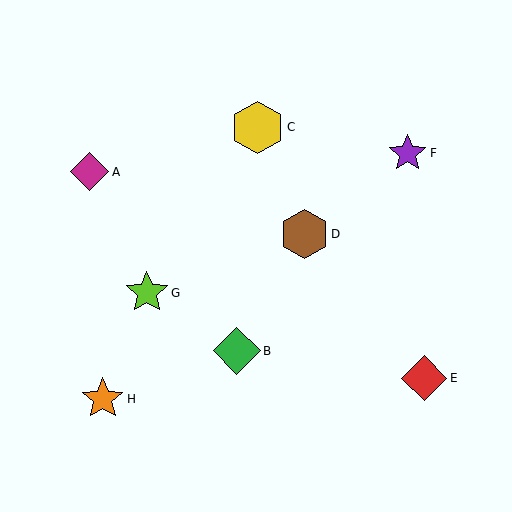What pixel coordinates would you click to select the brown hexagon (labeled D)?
Click at (304, 234) to select the brown hexagon D.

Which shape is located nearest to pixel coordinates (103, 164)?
The magenta diamond (labeled A) at (90, 172) is nearest to that location.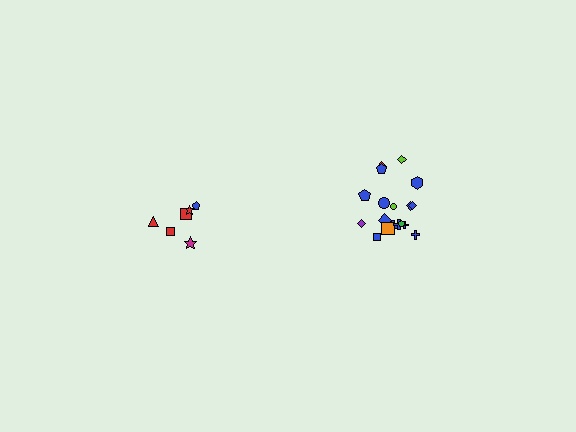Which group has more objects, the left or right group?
The right group.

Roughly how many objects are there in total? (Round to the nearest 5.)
Roughly 25 objects in total.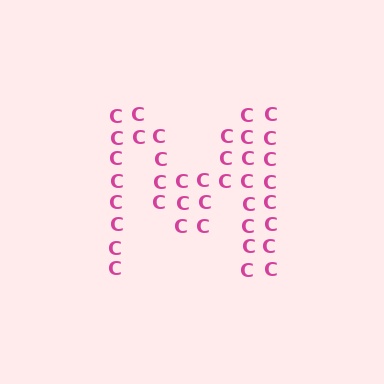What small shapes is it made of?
It is made of small letter C's.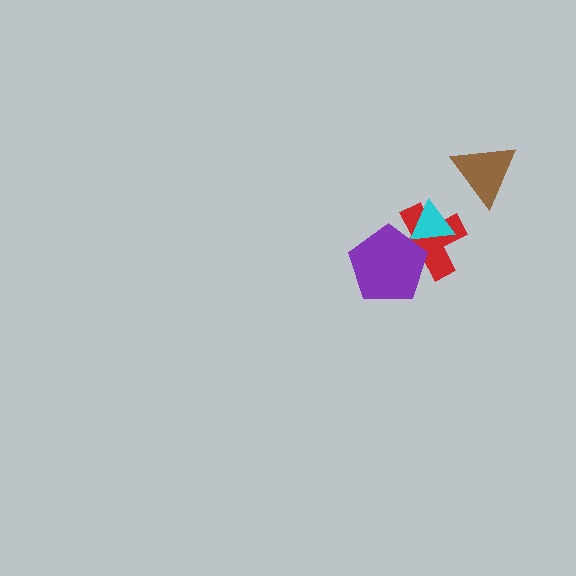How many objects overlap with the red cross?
2 objects overlap with the red cross.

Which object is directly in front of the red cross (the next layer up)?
The cyan triangle is directly in front of the red cross.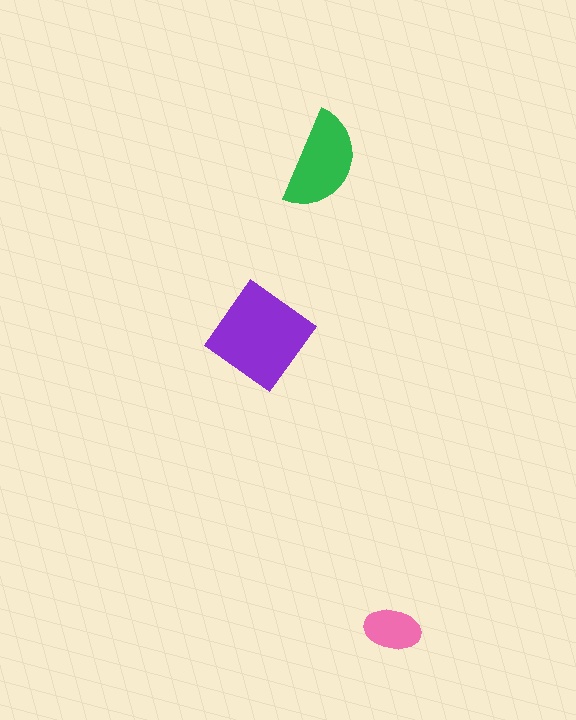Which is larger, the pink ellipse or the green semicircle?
The green semicircle.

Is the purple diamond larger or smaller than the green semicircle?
Larger.